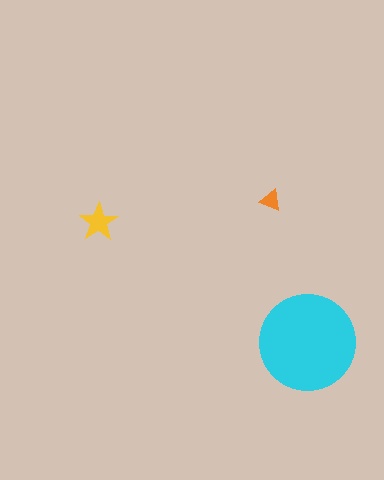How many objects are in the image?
There are 3 objects in the image.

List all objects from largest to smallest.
The cyan circle, the yellow star, the orange triangle.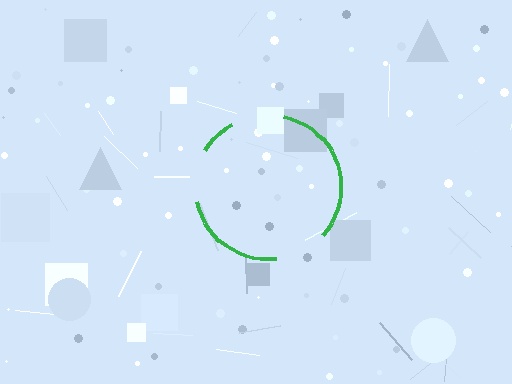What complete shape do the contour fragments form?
The contour fragments form a circle.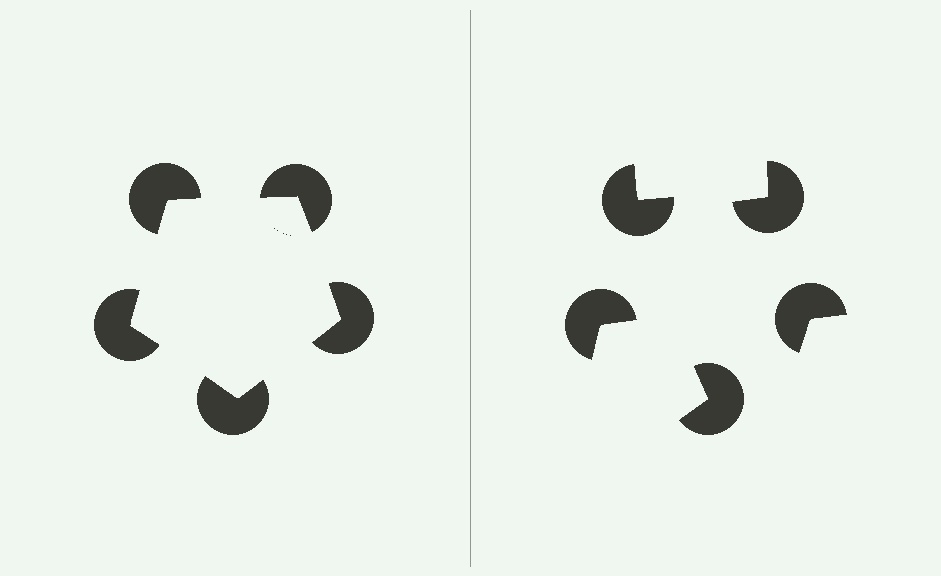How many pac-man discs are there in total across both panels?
10 — 5 on each side.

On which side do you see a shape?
An illusory pentagon appears on the left side. On the right side the wedge cuts are rotated, so no coherent shape forms.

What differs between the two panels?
The pac-man discs are positioned identically on both sides; only the wedge orientations differ. On the left they align to a pentagon; on the right they are misaligned.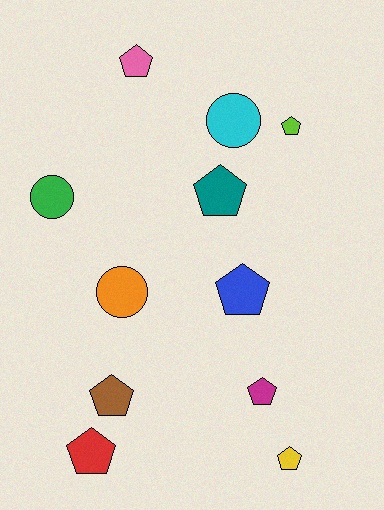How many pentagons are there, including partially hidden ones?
There are 8 pentagons.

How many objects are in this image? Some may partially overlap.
There are 11 objects.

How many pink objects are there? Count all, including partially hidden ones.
There is 1 pink object.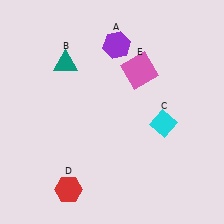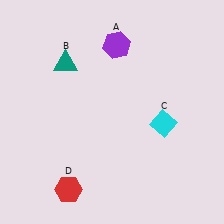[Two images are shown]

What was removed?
The pink square (E) was removed in Image 2.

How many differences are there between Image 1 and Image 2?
There is 1 difference between the two images.